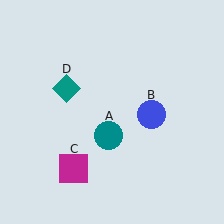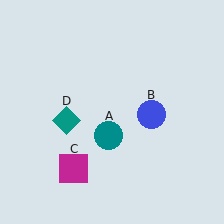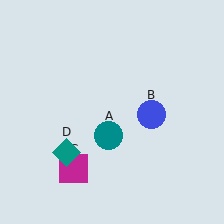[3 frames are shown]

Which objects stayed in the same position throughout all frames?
Teal circle (object A) and blue circle (object B) and magenta square (object C) remained stationary.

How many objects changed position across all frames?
1 object changed position: teal diamond (object D).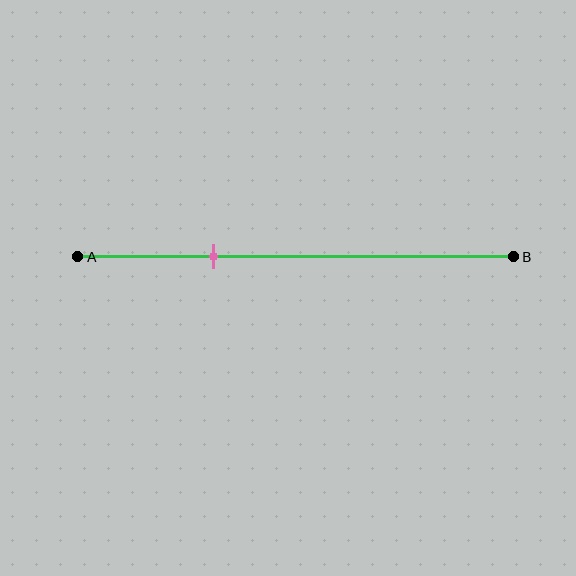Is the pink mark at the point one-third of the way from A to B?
Yes, the mark is approximately at the one-third point.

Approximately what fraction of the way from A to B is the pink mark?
The pink mark is approximately 30% of the way from A to B.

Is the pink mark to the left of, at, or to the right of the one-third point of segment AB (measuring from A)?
The pink mark is approximately at the one-third point of segment AB.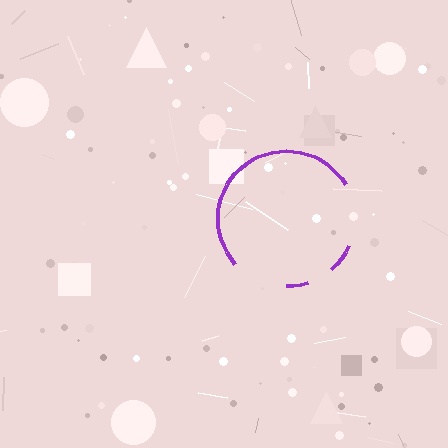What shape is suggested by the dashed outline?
The dashed outline suggests a circle.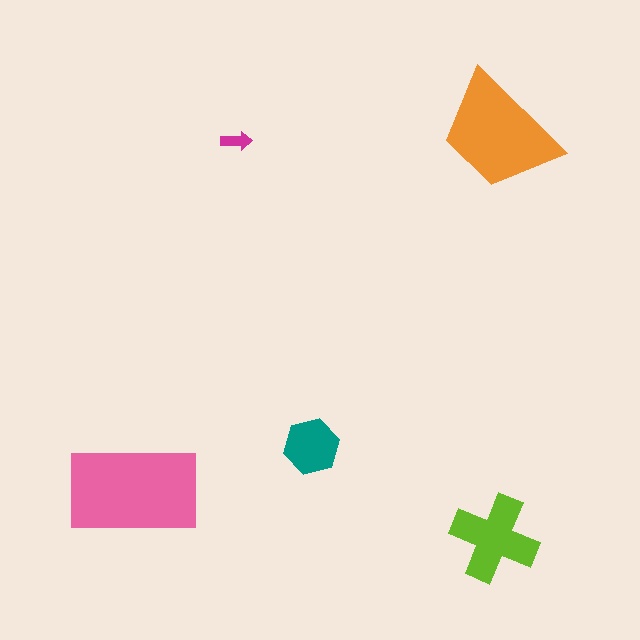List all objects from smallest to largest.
The magenta arrow, the teal hexagon, the lime cross, the orange trapezoid, the pink rectangle.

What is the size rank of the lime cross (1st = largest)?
3rd.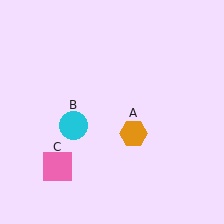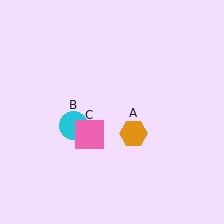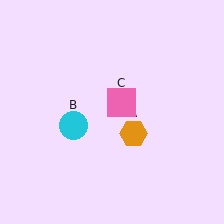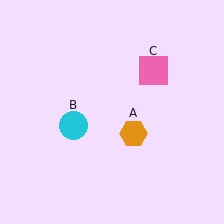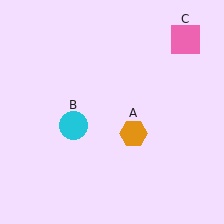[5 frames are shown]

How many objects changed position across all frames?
1 object changed position: pink square (object C).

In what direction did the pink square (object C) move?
The pink square (object C) moved up and to the right.